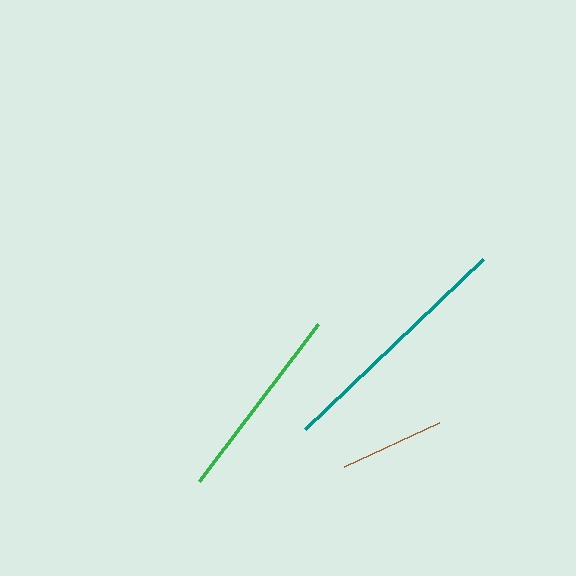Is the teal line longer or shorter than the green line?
The teal line is longer than the green line.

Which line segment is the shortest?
The brown line is the shortest at approximately 104 pixels.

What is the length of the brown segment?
The brown segment is approximately 104 pixels long.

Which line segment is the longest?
The teal line is the longest at approximately 246 pixels.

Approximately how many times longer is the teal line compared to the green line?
The teal line is approximately 1.3 times the length of the green line.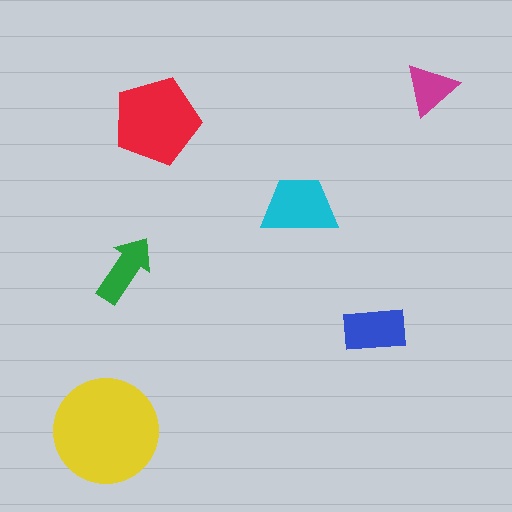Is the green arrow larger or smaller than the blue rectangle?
Smaller.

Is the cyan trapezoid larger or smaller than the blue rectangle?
Larger.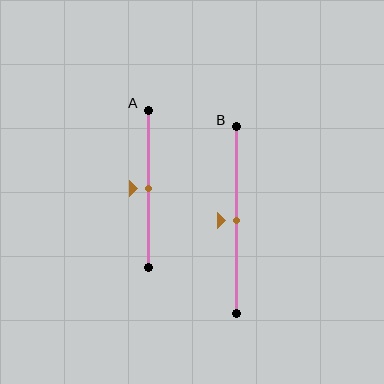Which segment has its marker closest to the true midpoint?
Segment A has its marker closest to the true midpoint.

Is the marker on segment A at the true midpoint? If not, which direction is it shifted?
Yes, the marker on segment A is at the true midpoint.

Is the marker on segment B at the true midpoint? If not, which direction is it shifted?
Yes, the marker on segment B is at the true midpoint.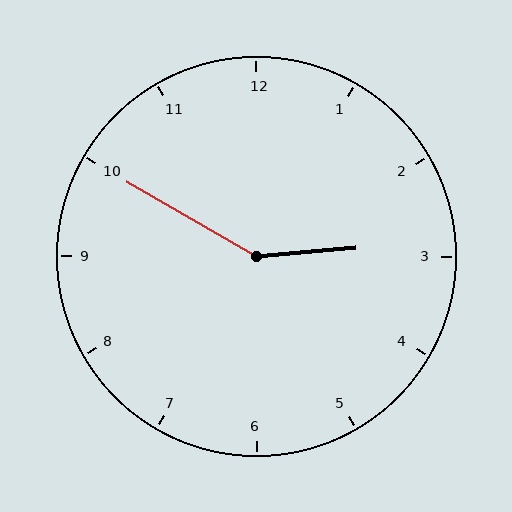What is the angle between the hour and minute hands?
Approximately 145 degrees.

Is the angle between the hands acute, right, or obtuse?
It is obtuse.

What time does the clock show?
2:50.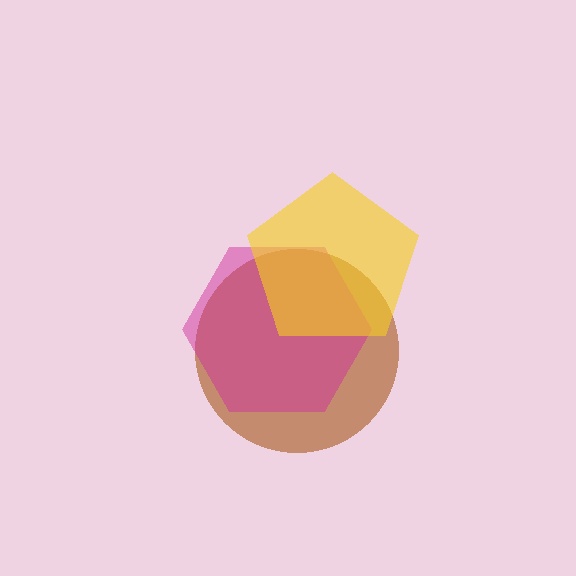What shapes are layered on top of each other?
The layered shapes are: a brown circle, a magenta hexagon, a yellow pentagon.